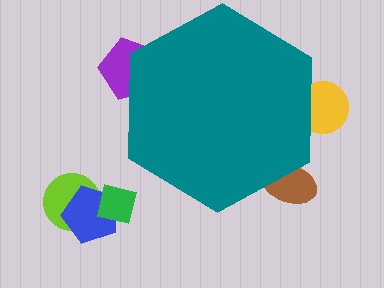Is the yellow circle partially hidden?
Yes, the yellow circle is partially hidden behind the teal hexagon.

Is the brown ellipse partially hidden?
Yes, the brown ellipse is partially hidden behind the teal hexagon.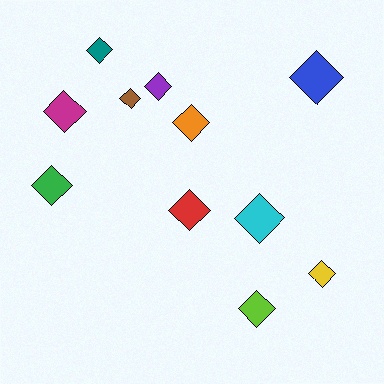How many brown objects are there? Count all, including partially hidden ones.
There is 1 brown object.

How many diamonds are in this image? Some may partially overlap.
There are 11 diamonds.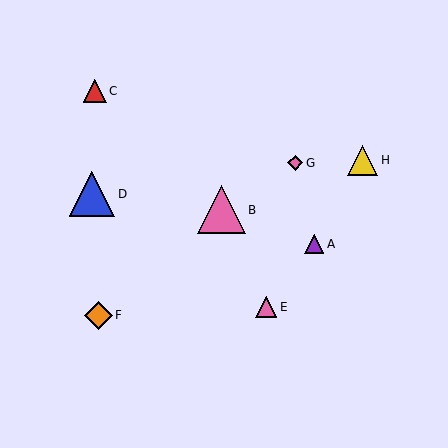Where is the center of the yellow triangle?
The center of the yellow triangle is at (363, 160).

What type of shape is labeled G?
Shape G is a pink diamond.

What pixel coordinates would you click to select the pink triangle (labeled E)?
Click at (266, 307) to select the pink triangle E.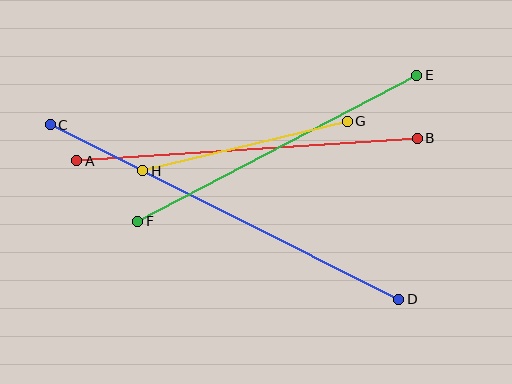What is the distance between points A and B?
The distance is approximately 341 pixels.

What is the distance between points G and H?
The distance is approximately 210 pixels.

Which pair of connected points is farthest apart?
Points C and D are farthest apart.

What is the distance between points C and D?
The distance is approximately 390 pixels.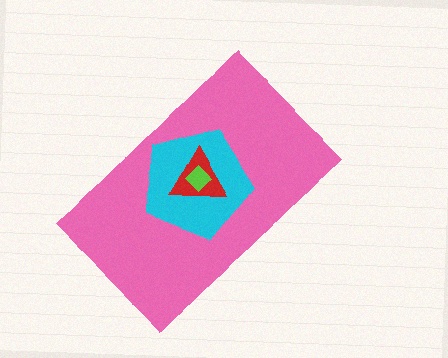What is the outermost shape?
The pink rectangle.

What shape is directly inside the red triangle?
The lime diamond.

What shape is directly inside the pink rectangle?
The cyan pentagon.